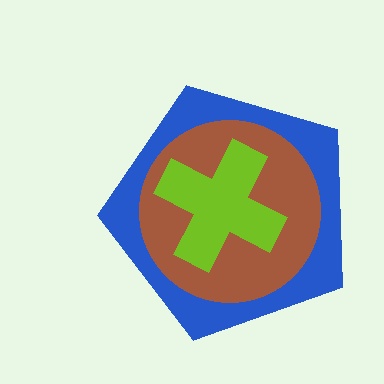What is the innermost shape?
The lime cross.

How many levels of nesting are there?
3.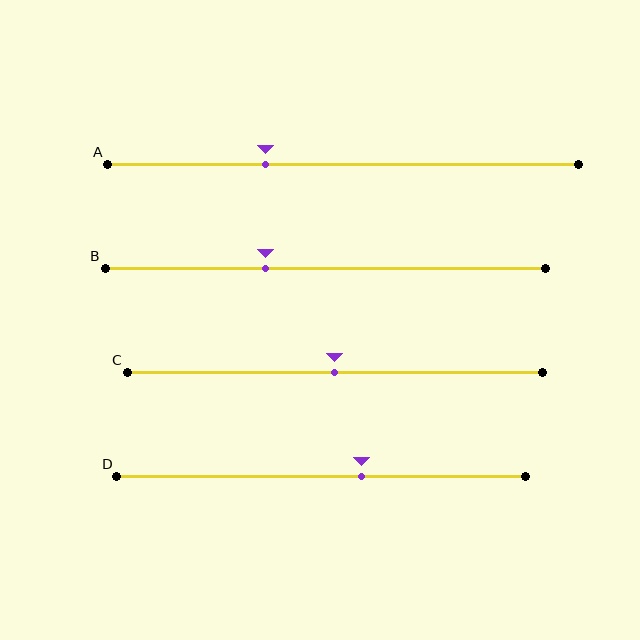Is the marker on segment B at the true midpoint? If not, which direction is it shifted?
No, the marker on segment B is shifted to the left by about 14% of the segment length.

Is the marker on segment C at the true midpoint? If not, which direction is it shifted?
Yes, the marker on segment C is at the true midpoint.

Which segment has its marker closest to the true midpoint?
Segment C has its marker closest to the true midpoint.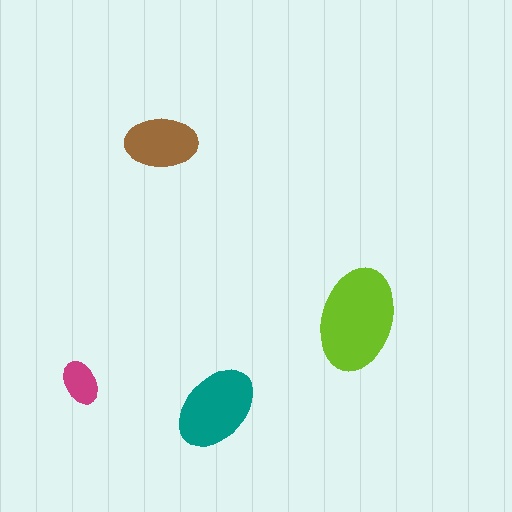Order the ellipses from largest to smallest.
the lime one, the teal one, the brown one, the magenta one.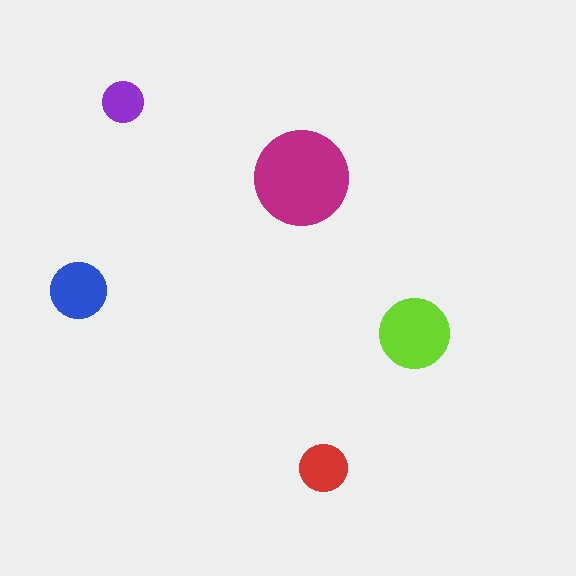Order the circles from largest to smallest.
the magenta one, the lime one, the blue one, the red one, the purple one.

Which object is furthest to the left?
The blue circle is leftmost.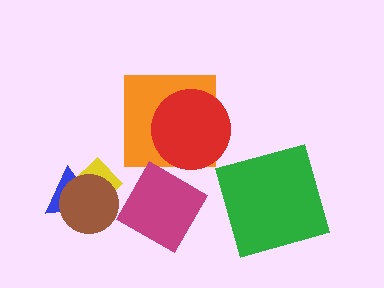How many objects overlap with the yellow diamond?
2 objects overlap with the yellow diamond.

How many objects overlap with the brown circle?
2 objects overlap with the brown circle.